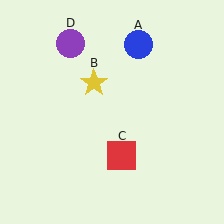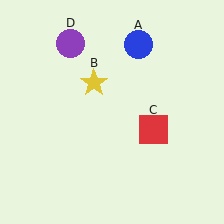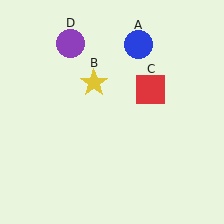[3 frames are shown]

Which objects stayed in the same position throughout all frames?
Blue circle (object A) and yellow star (object B) and purple circle (object D) remained stationary.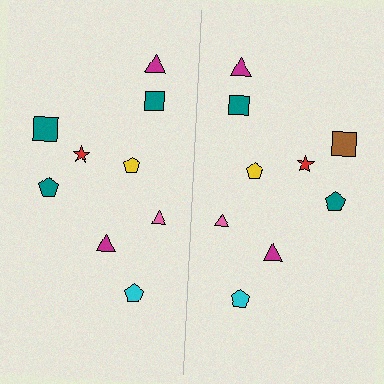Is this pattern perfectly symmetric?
No, the pattern is not perfectly symmetric. The brown square on the right side breaks the symmetry — its mirror counterpart is teal.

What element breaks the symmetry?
The brown square on the right side breaks the symmetry — its mirror counterpart is teal.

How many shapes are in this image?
There are 18 shapes in this image.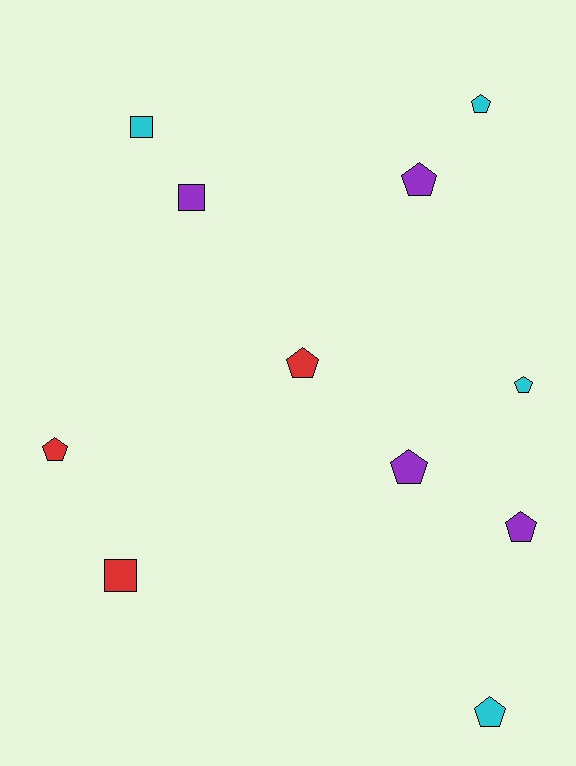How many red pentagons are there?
There are 2 red pentagons.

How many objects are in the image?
There are 11 objects.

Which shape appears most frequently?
Pentagon, with 8 objects.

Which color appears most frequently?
Purple, with 4 objects.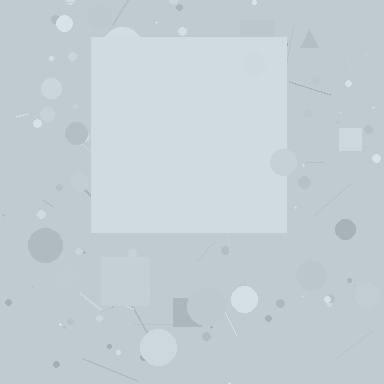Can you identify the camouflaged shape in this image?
The camouflaged shape is a square.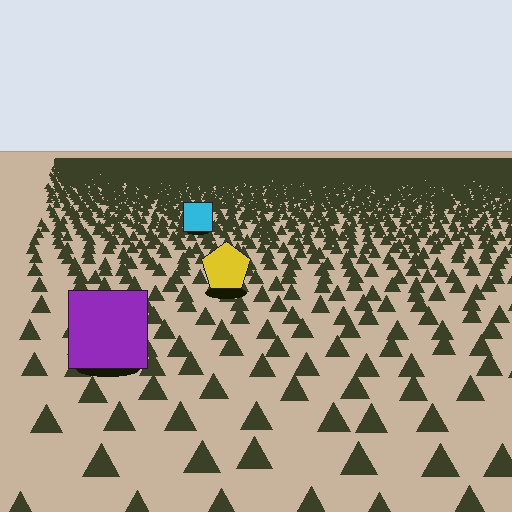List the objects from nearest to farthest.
From nearest to farthest: the purple square, the yellow pentagon, the cyan square.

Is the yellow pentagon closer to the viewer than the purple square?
No. The purple square is closer — you can tell from the texture gradient: the ground texture is coarser near it.